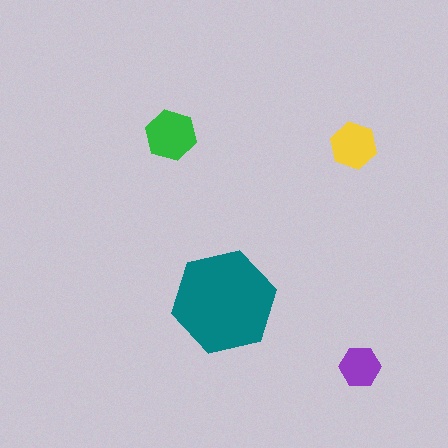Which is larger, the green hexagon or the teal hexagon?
The teal one.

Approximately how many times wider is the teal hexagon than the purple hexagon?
About 2.5 times wider.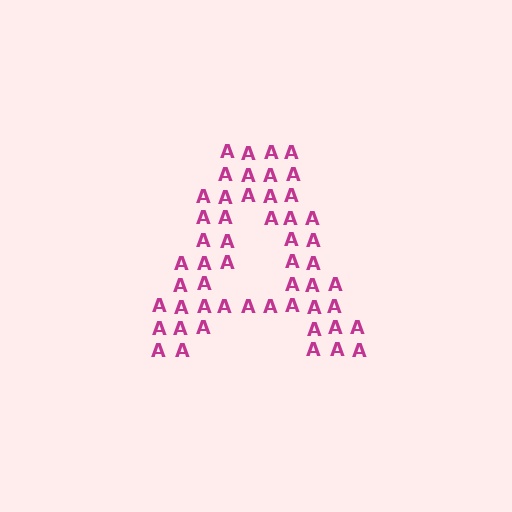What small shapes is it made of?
It is made of small letter A's.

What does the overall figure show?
The overall figure shows the letter A.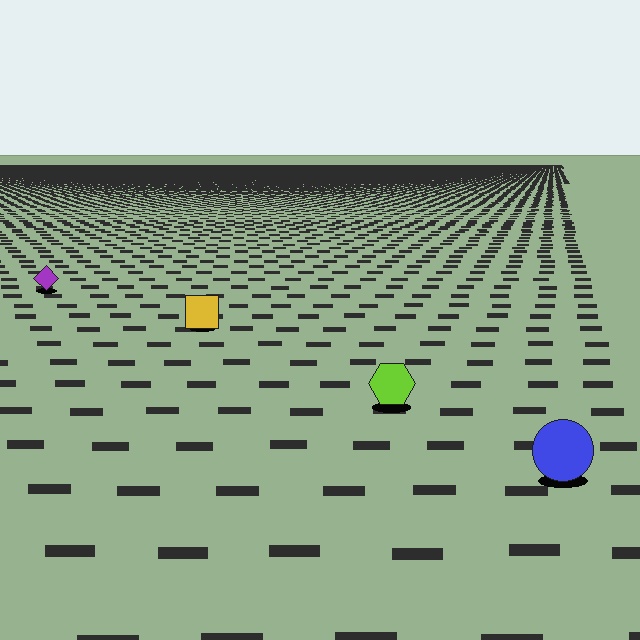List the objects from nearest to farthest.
From nearest to farthest: the blue circle, the lime hexagon, the yellow square, the purple diamond.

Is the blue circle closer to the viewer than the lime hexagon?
Yes. The blue circle is closer — you can tell from the texture gradient: the ground texture is coarser near it.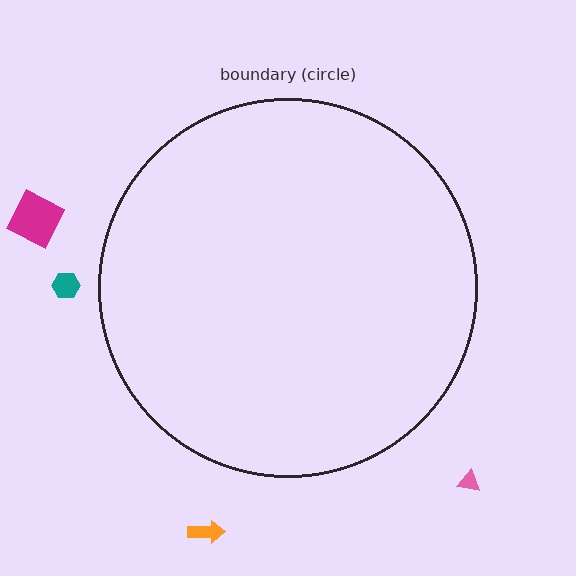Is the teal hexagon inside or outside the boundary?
Outside.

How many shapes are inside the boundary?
0 inside, 4 outside.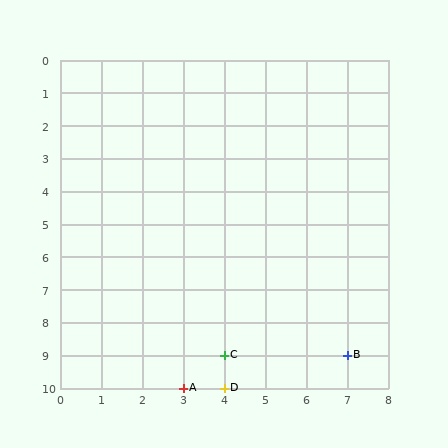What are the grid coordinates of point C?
Point C is at grid coordinates (4, 9).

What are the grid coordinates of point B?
Point B is at grid coordinates (7, 9).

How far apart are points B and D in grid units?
Points B and D are 3 columns and 1 row apart (about 3.2 grid units diagonally).